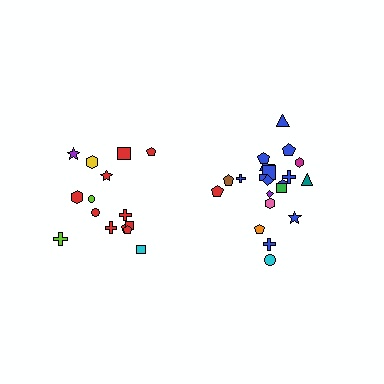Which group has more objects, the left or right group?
The right group.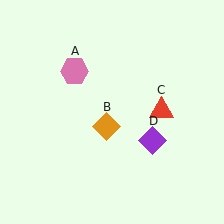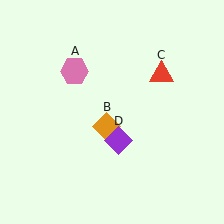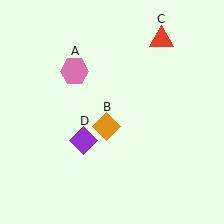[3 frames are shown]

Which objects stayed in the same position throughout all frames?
Pink hexagon (object A) and orange diamond (object B) remained stationary.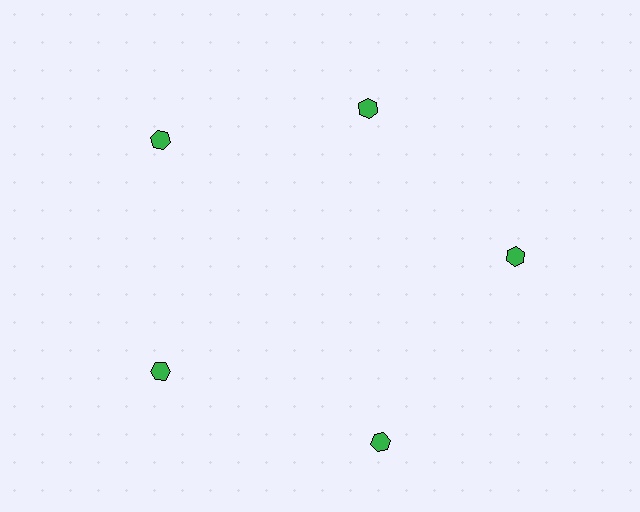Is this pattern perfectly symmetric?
No. The 5 green hexagons are arranged in a ring, but one element near the 1 o'clock position is pulled inward toward the center, breaking the 5-fold rotational symmetry.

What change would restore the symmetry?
The symmetry would be restored by moving it outward, back onto the ring so that all 5 hexagons sit at equal angles and equal distance from the center.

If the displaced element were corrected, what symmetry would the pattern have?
It would have 5-fold rotational symmetry — the pattern would map onto itself every 72 degrees.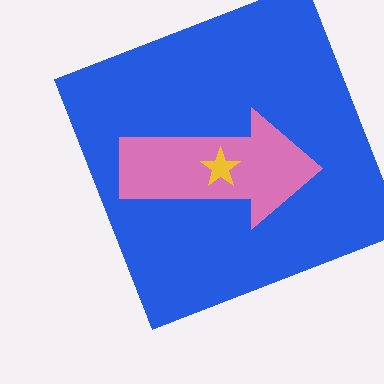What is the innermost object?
The yellow star.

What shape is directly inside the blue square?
The pink arrow.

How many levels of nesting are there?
3.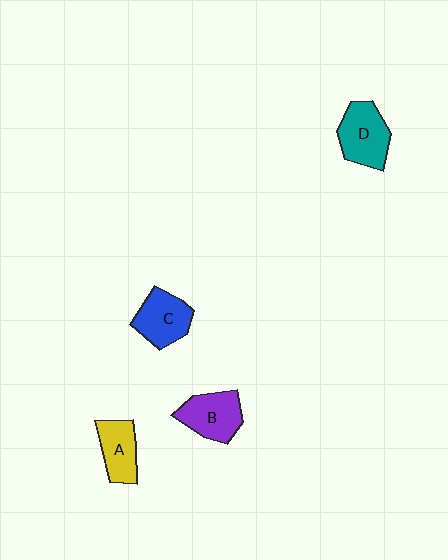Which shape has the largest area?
Shape D (teal).